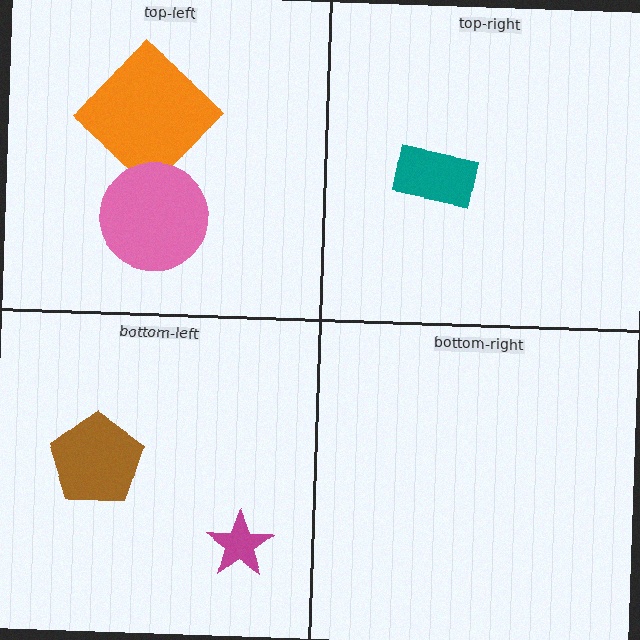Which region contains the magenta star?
The bottom-left region.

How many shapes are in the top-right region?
1.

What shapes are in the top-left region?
The orange diamond, the pink circle.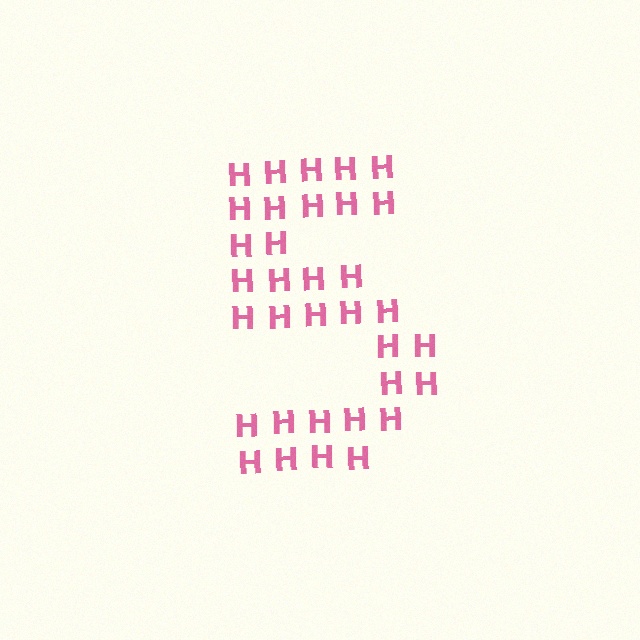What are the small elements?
The small elements are letter H's.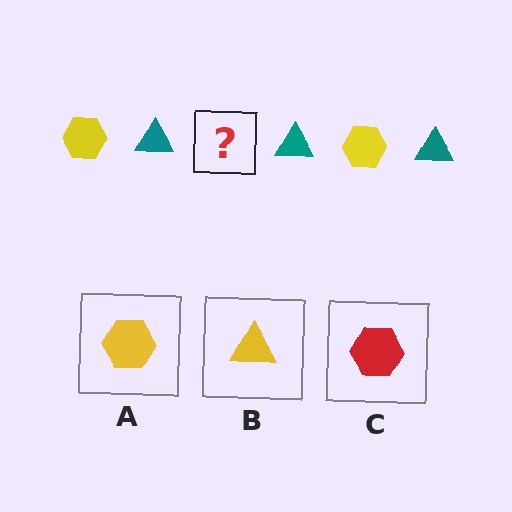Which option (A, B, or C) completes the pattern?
A.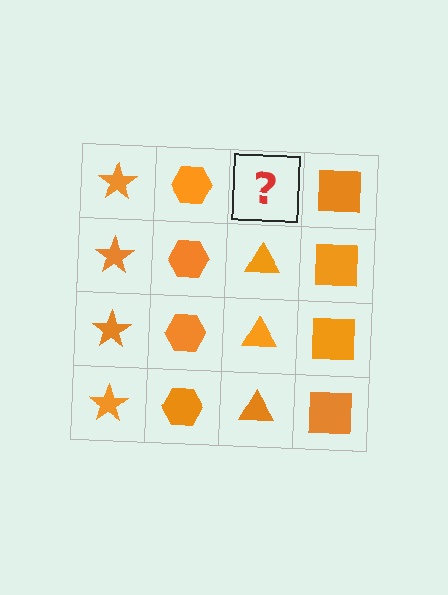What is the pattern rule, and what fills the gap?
The rule is that each column has a consistent shape. The gap should be filled with an orange triangle.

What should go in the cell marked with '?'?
The missing cell should contain an orange triangle.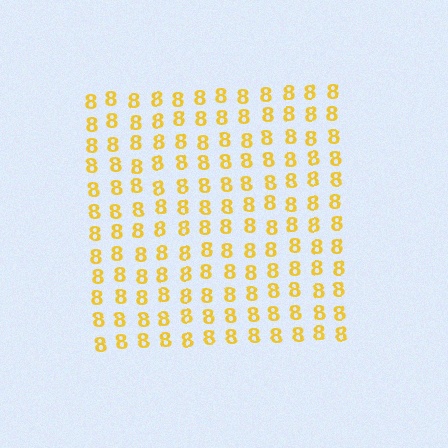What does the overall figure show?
The overall figure shows a square.